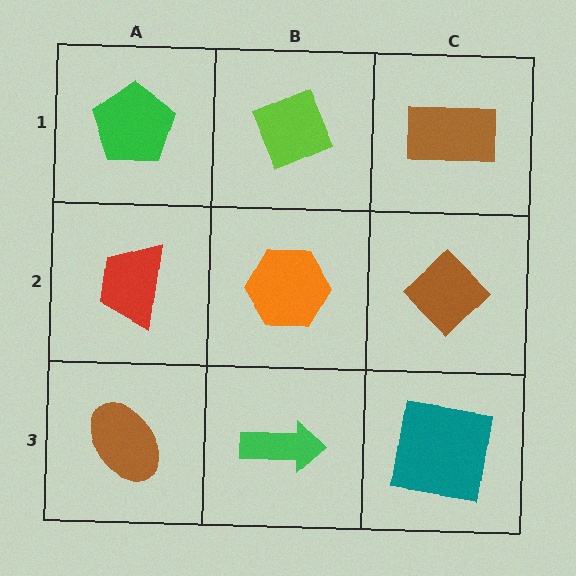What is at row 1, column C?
A brown rectangle.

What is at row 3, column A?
A brown ellipse.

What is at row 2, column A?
A red trapezoid.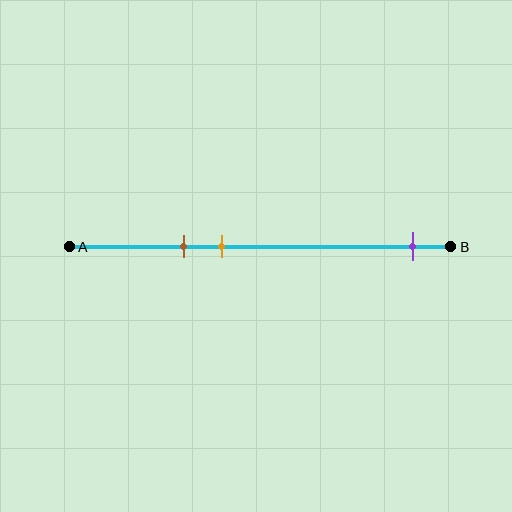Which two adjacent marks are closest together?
The brown and orange marks are the closest adjacent pair.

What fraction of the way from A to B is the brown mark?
The brown mark is approximately 30% (0.3) of the way from A to B.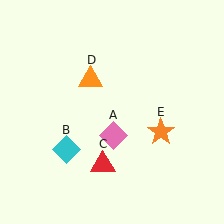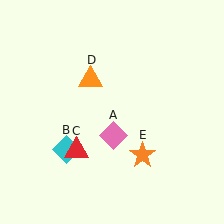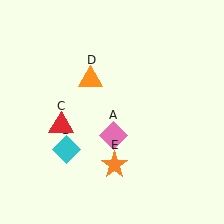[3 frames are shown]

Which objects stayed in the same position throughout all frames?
Pink diamond (object A) and cyan diamond (object B) and orange triangle (object D) remained stationary.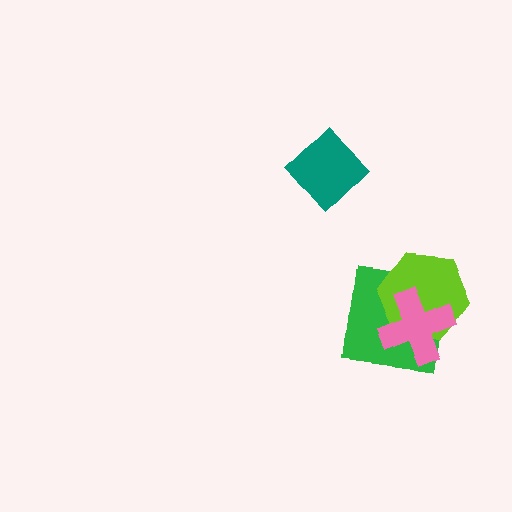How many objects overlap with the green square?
2 objects overlap with the green square.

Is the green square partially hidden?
Yes, it is partially covered by another shape.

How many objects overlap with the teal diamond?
0 objects overlap with the teal diamond.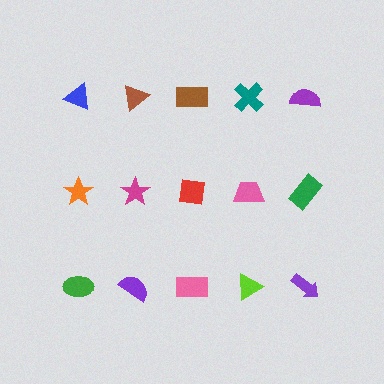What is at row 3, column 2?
A purple semicircle.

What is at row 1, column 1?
A blue triangle.